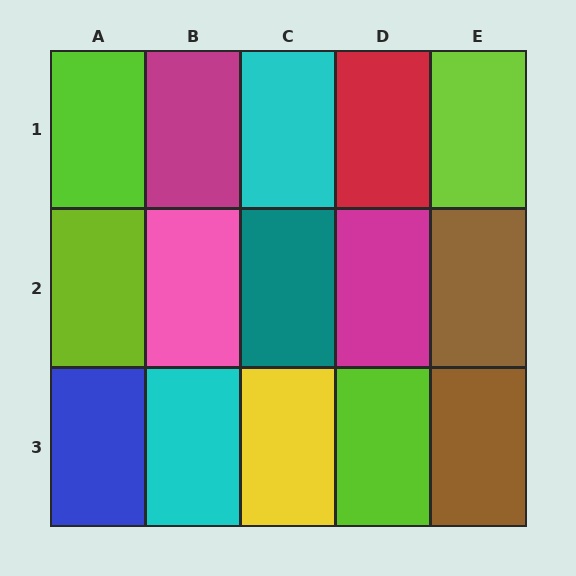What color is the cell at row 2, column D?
Magenta.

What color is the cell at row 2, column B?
Pink.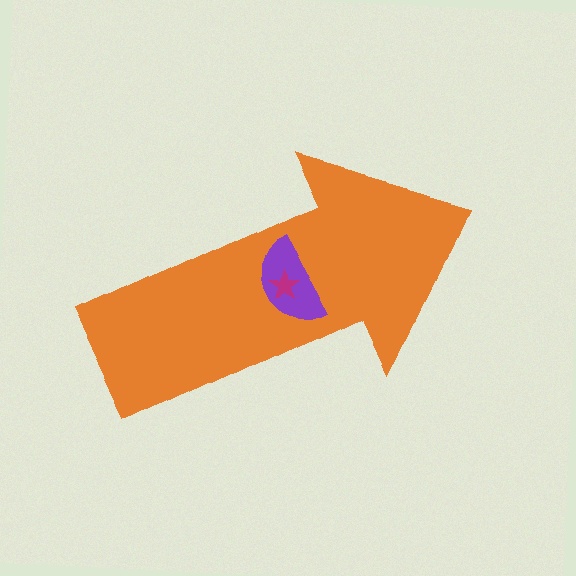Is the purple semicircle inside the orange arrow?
Yes.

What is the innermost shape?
The magenta star.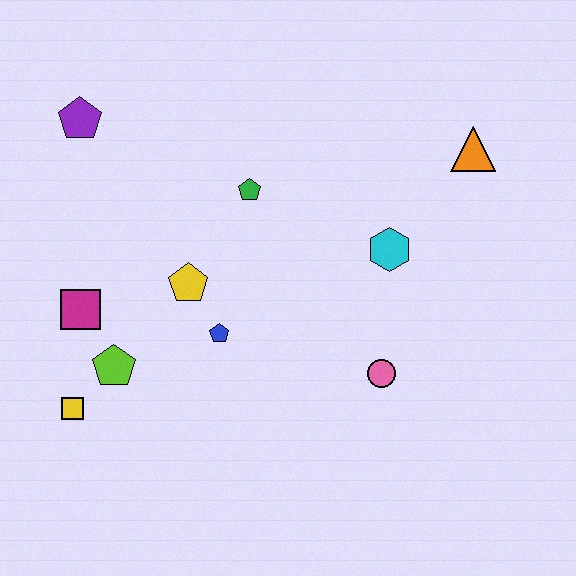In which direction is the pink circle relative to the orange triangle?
The pink circle is below the orange triangle.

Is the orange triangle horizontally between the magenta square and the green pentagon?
No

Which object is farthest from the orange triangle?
The yellow square is farthest from the orange triangle.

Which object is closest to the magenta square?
The lime pentagon is closest to the magenta square.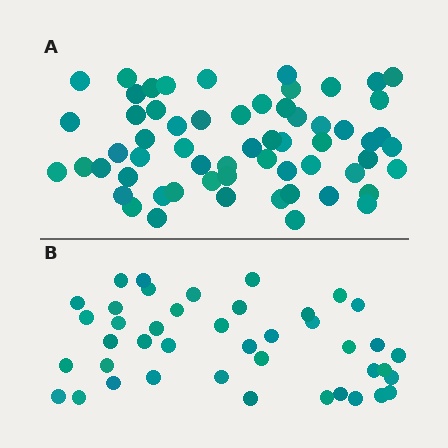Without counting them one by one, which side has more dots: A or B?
Region A (the top region) has more dots.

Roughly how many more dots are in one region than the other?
Region A has approximately 20 more dots than region B.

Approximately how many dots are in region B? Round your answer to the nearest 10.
About 40 dots. (The exact count is 42, which rounds to 40.)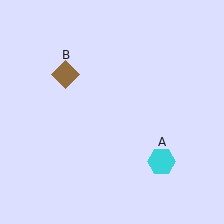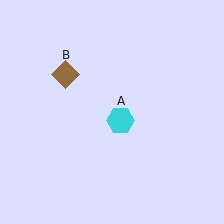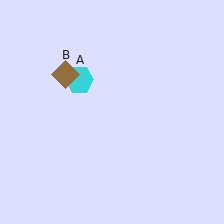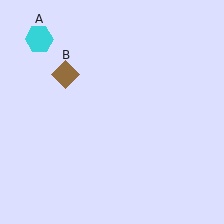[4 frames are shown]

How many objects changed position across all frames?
1 object changed position: cyan hexagon (object A).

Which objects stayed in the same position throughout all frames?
Brown diamond (object B) remained stationary.